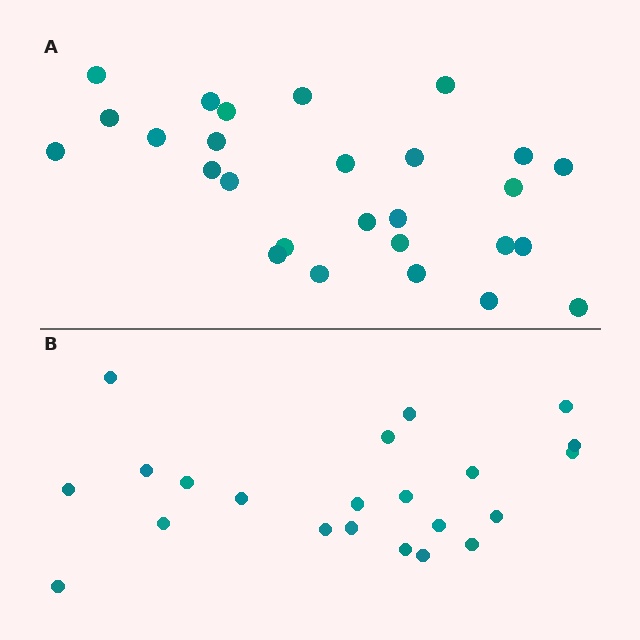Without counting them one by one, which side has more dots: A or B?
Region A (the top region) has more dots.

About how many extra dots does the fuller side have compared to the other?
Region A has about 5 more dots than region B.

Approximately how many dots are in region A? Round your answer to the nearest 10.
About 30 dots. (The exact count is 27, which rounds to 30.)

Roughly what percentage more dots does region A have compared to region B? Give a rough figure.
About 25% more.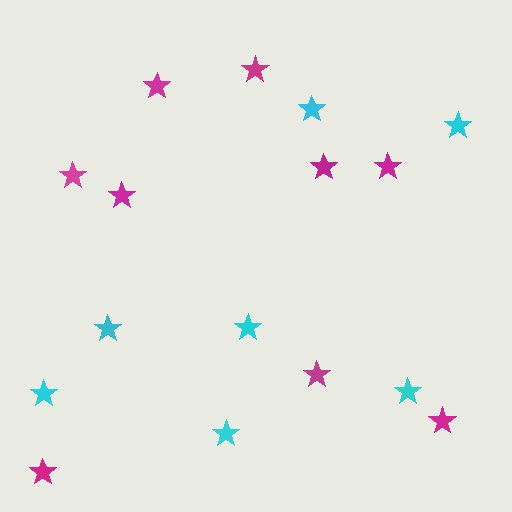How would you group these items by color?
There are 2 groups: one group of magenta stars (9) and one group of cyan stars (7).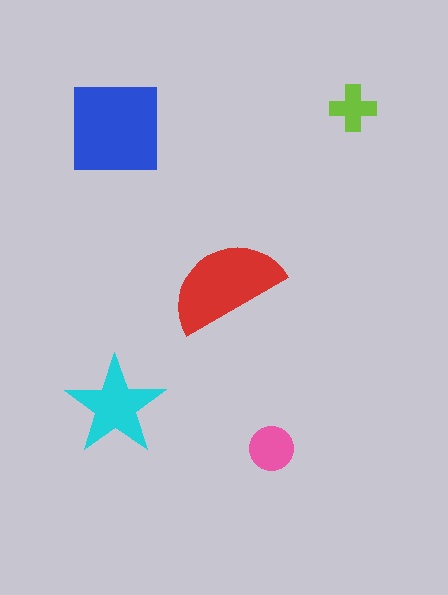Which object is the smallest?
The lime cross.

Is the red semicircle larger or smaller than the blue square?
Smaller.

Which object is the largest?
The blue square.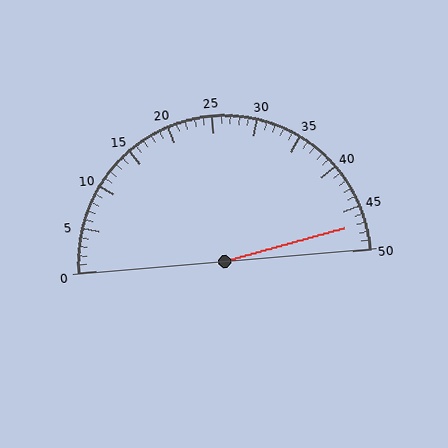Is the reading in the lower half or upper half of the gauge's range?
The reading is in the upper half of the range (0 to 50).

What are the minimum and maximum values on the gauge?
The gauge ranges from 0 to 50.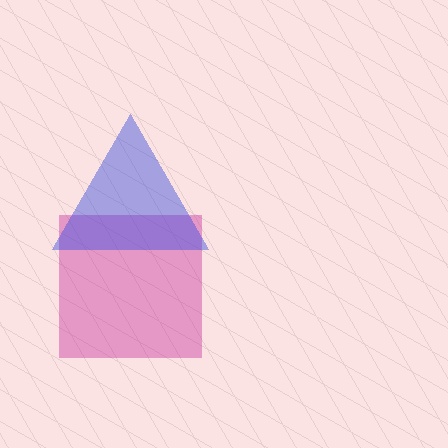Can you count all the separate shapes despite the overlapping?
Yes, there are 2 separate shapes.